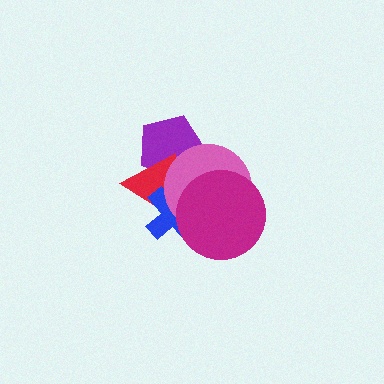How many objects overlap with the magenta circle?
3 objects overlap with the magenta circle.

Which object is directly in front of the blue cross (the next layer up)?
The pink circle is directly in front of the blue cross.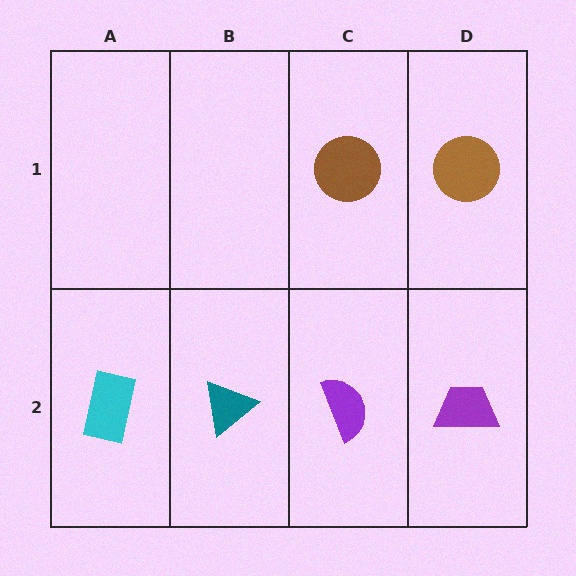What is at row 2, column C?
A purple semicircle.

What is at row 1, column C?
A brown circle.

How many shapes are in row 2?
4 shapes.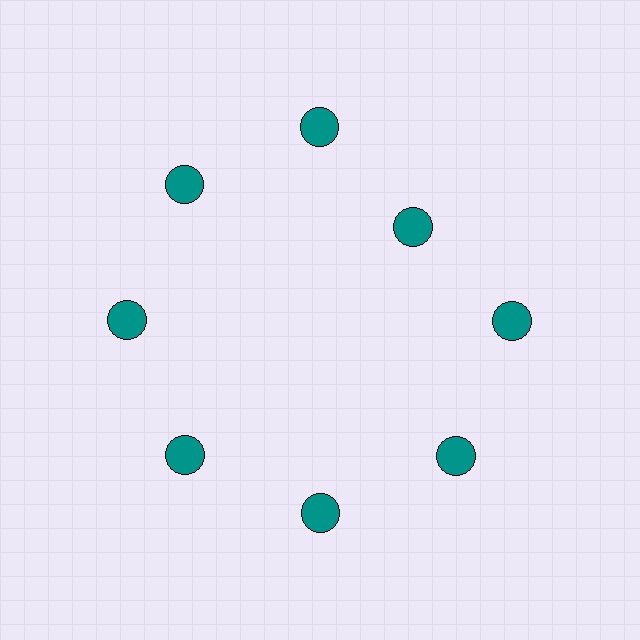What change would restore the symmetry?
The symmetry would be restored by moving it outward, back onto the ring so that all 8 circles sit at equal angles and equal distance from the center.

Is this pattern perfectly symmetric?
No. The 8 teal circles are arranged in a ring, but one element near the 2 o'clock position is pulled inward toward the center, breaking the 8-fold rotational symmetry.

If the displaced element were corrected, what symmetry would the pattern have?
It would have 8-fold rotational symmetry — the pattern would map onto itself every 45 degrees.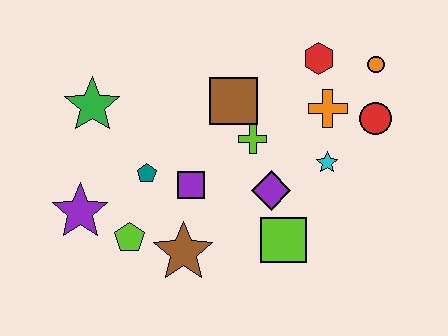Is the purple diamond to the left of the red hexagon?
Yes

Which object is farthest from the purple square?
The orange circle is farthest from the purple square.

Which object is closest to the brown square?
The lime cross is closest to the brown square.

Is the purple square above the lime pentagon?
Yes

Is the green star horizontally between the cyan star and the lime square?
No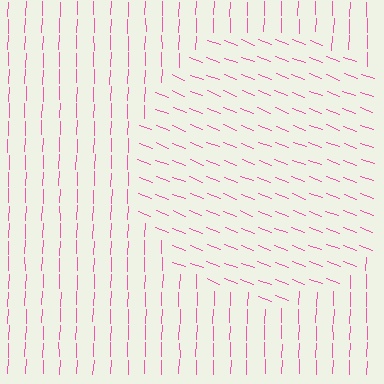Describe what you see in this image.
The image is filled with small pink line segments. A circle region in the image has lines oriented differently from the surrounding lines, creating a visible texture boundary.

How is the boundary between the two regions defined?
The boundary is defined purely by a change in line orientation (approximately 71 degrees difference). All lines are the same color and thickness.